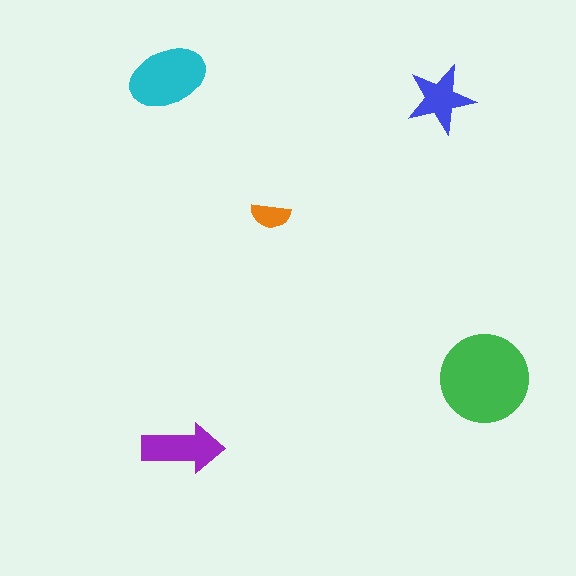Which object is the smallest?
The orange semicircle.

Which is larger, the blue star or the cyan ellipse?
The cyan ellipse.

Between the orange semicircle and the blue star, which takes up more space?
The blue star.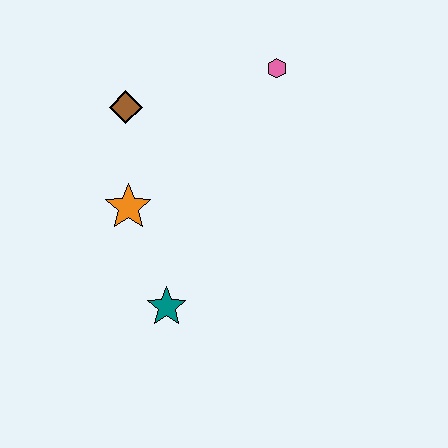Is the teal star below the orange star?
Yes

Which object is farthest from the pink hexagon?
The teal star is farthest from the pink hexagon.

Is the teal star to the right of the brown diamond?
Yes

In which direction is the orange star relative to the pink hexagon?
The orange star is to the left of the pink hexagon.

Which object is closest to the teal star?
The orange star is closest to the teal star.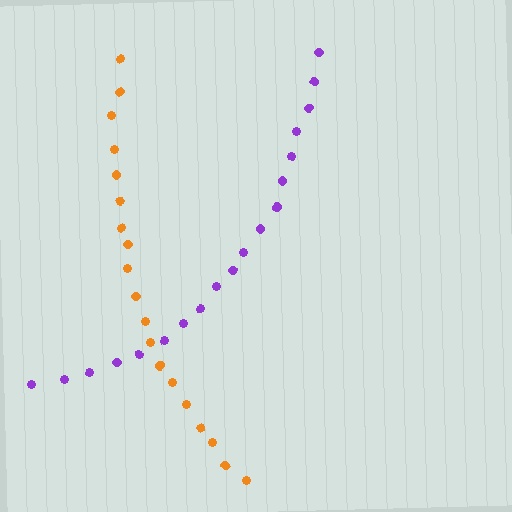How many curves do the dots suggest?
There are 2 distinct paths.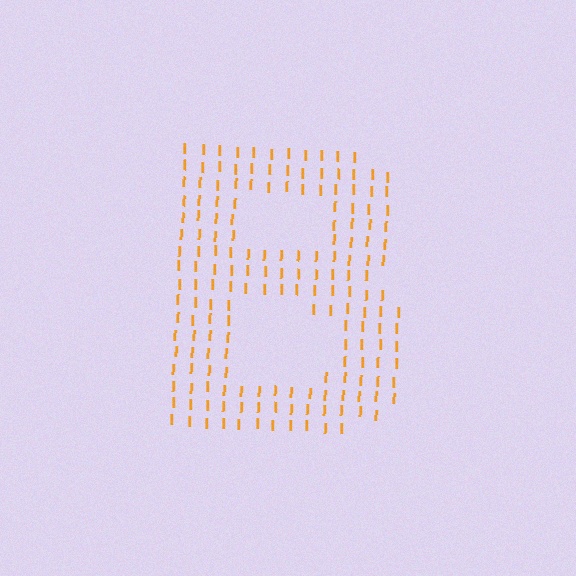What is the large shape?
The large shape is the letter B.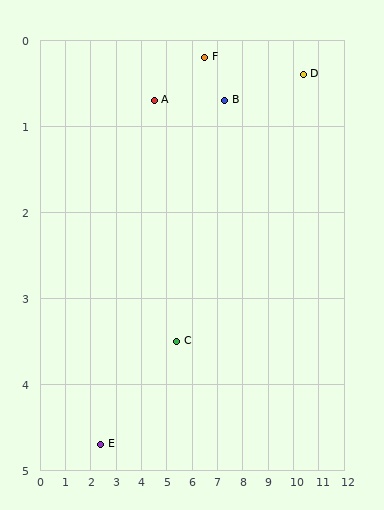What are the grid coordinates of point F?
Point F is at approximately (6.5, 0.2).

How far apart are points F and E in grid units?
Points F and E are about 6.1 grid units apart.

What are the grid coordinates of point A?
Point A is at approximately (4.5, 0.7).